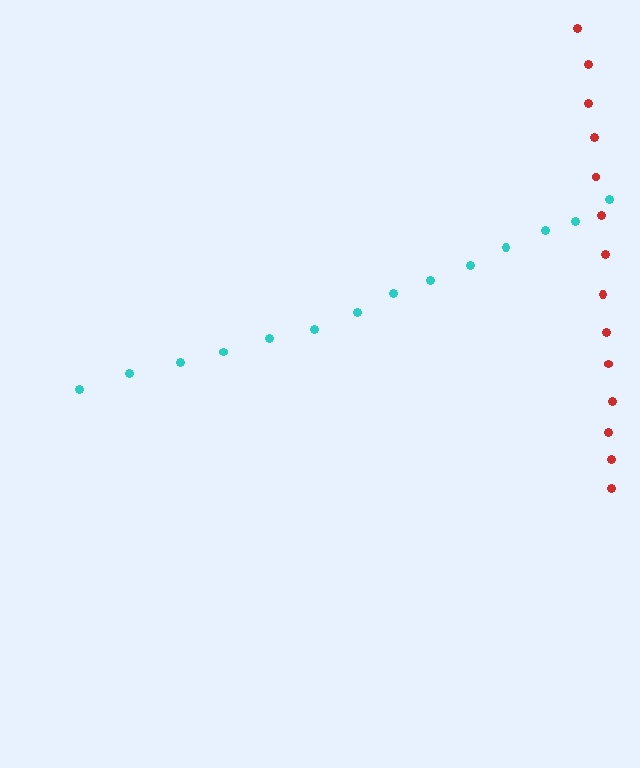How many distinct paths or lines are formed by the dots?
There are 2 distinct paths.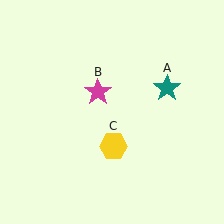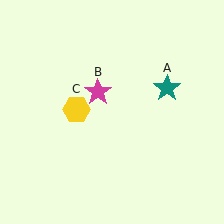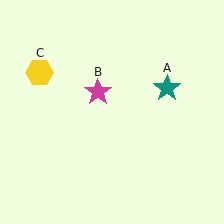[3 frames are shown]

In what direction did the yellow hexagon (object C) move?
The yellow hexagon (object C) moved up and to the left.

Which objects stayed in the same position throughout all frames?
Teal star (object A) and magenta star (object B) remained stationary.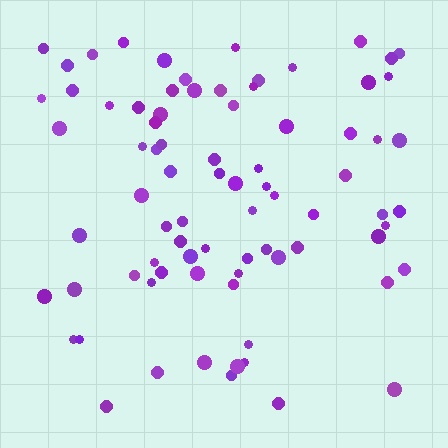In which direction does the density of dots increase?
From bottom to top, with the top side densest.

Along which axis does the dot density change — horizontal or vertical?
Vertical.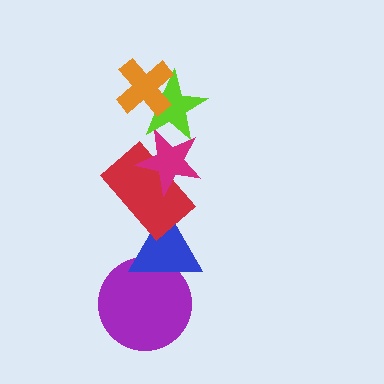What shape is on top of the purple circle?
The blue triangle is on top of the purple circle.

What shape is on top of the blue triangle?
The red rectangle is on top of the blue triangle.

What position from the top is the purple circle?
The purple circle is 6th from the top.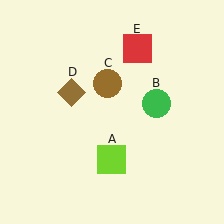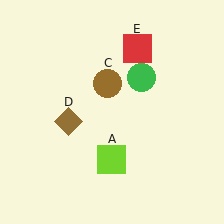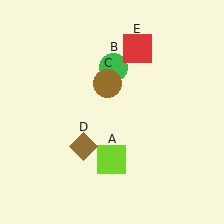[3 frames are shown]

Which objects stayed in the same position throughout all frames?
Lime square (object A) and brown circle (object C) and red square (object E) remained stationary.